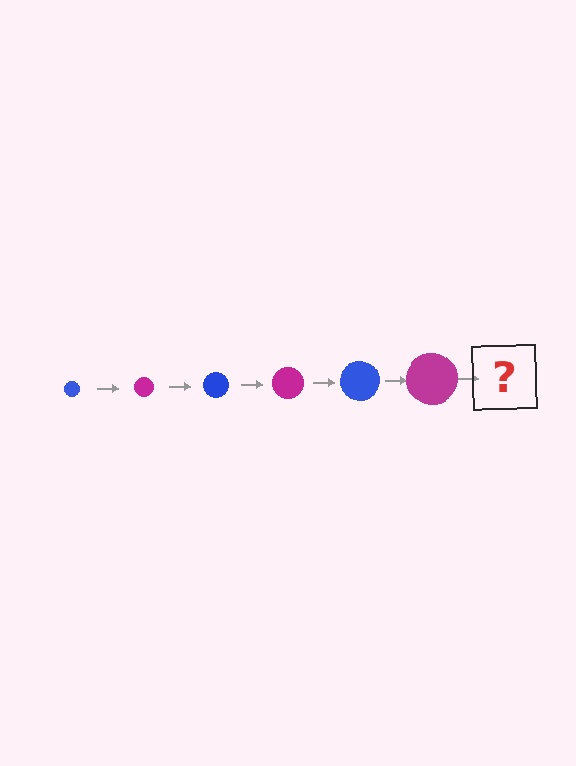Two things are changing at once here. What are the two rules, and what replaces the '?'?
The two rules are that the circle grows larger each step and the color cycles through blue and magenta. The '?' should be a blue circle, larger than the previous one.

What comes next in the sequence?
The next element should be a blue circle, larger than the previous one.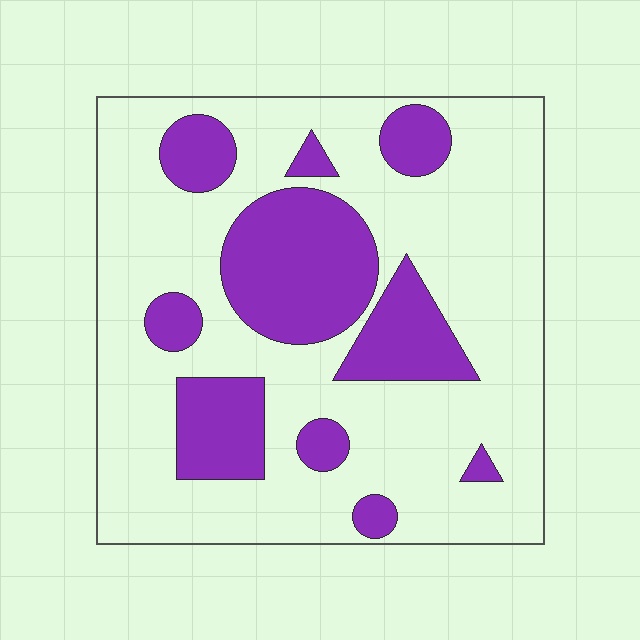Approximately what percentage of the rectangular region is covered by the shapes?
Approximately 30%.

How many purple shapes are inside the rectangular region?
10.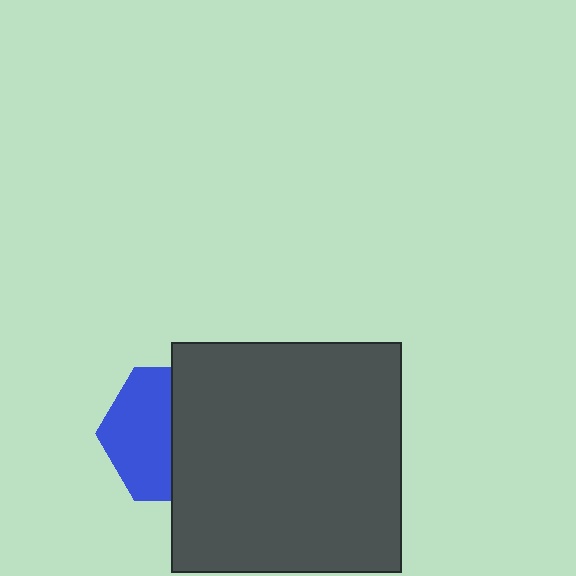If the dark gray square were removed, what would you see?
You would see the complete blue hexagon.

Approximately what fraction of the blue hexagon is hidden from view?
Roughly 51% of the blue hexagon is hidden behind the dark gray square.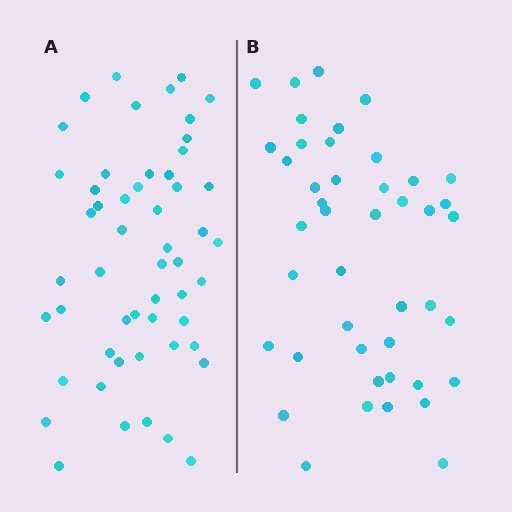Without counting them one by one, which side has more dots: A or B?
Region A (the left region) has more dots.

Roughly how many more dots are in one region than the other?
Region A has roughly 8 or so more dots than region B.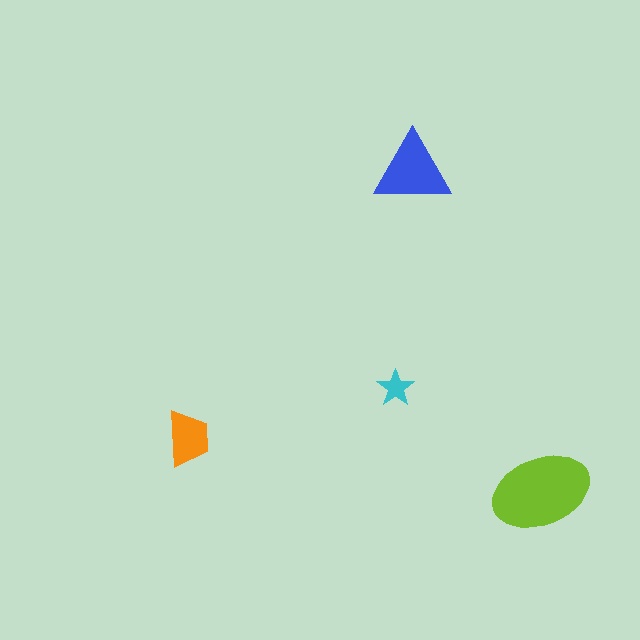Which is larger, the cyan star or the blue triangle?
The blue triangle.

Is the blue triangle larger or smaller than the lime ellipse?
Smaller.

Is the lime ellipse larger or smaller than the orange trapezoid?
Larger.